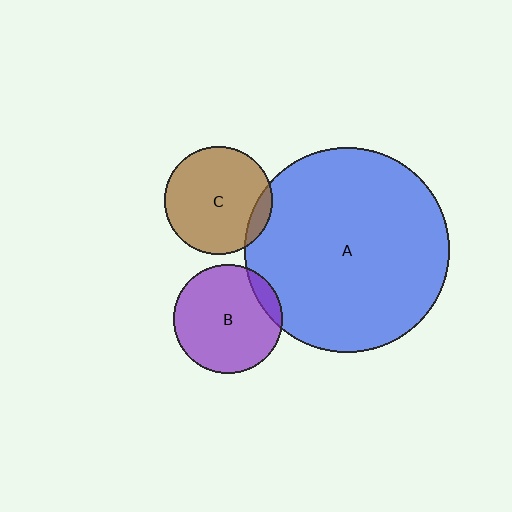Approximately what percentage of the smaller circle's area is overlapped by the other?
Approximately 10%.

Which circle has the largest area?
Circle A (blue).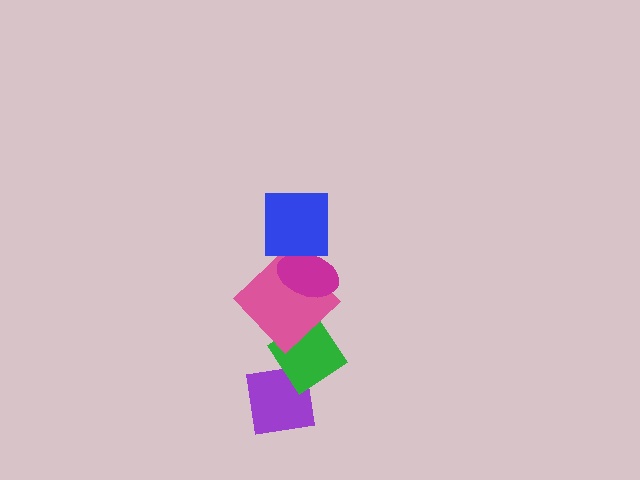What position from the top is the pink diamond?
The pink diamond is 3rd from the top.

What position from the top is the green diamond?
The green diamond is 4th from the top.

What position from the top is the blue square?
The blue square is 1st from the top.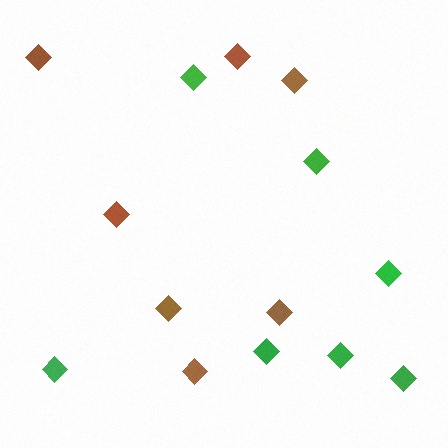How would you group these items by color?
There are 2 groups: one group of brown diamonds (7) and one group of green diamonds (7).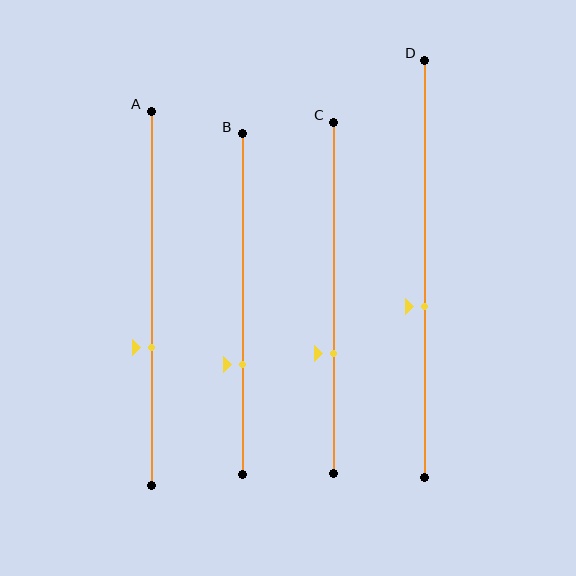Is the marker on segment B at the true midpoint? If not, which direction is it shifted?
No, the marker on segment B is shifted downward by about 18% of the segment length.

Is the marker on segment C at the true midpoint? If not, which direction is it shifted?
No, the marker on segment C is shifted downward by about 16% of the segment length.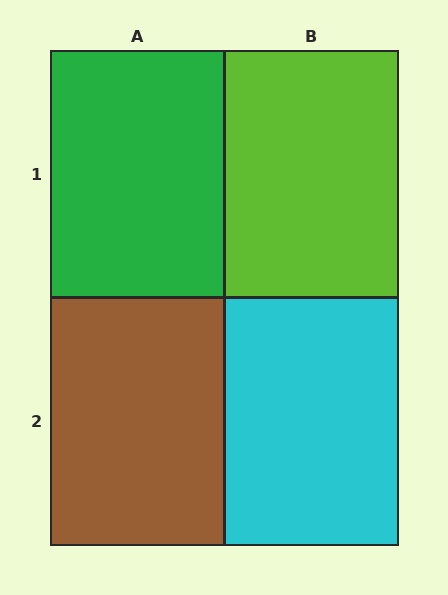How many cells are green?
1 cell is green.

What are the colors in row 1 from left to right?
Green, lime.